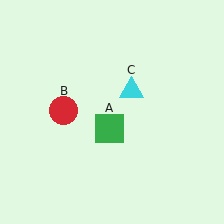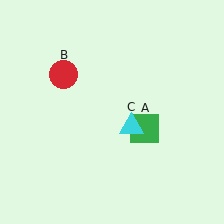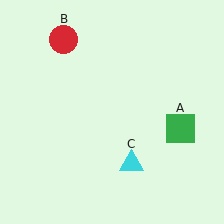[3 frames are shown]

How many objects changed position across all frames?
3 objects changed position: green square (object A), red circle (object B), cyan triangle (object C).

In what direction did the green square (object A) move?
The green square (object A) moved right.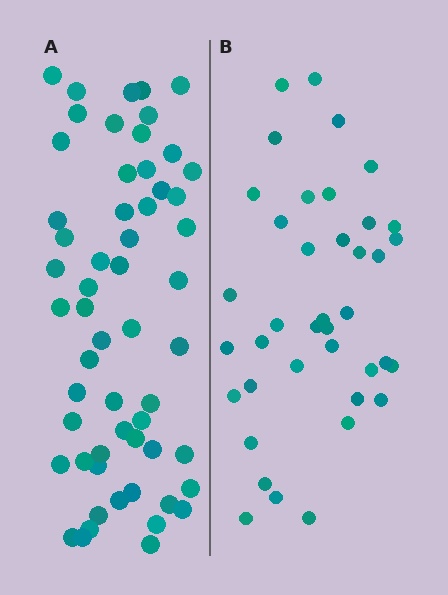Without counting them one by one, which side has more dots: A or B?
Region A (the left region) has more dots.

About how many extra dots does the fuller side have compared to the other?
Region A has approximately 20 more dots than region B.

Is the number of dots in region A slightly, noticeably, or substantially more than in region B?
Region A has substantially more. The ratio is roughly 1.5 to 1.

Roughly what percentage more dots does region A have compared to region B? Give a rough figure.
About 45% more.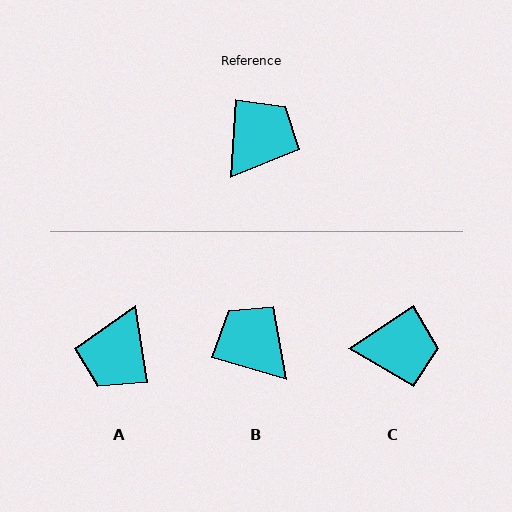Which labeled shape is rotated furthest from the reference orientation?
A, about 167 degrees away.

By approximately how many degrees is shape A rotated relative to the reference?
Approximately 167 degrees clockwise.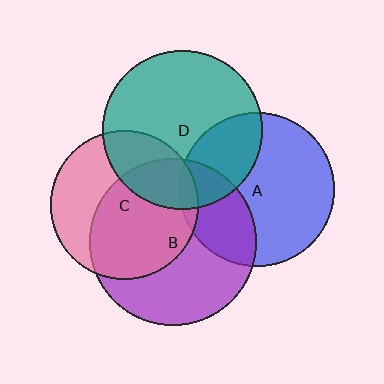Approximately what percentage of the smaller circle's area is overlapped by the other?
Approximately 30%.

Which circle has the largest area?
Circle B (purple).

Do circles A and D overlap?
Yes.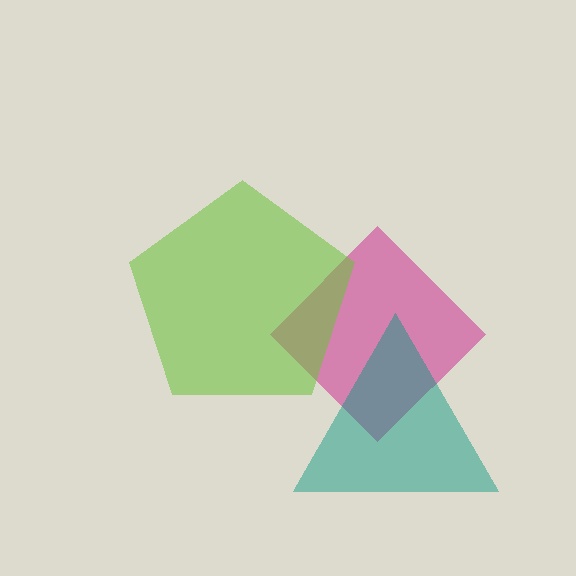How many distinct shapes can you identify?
There are 3 distinct shapes: a magenta diamond, a teal triangle, a lime pentagon.